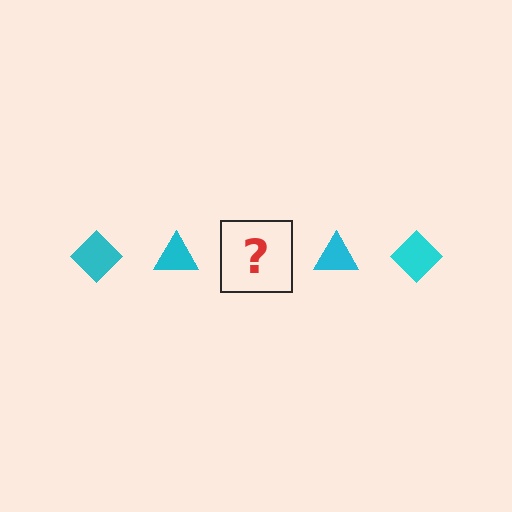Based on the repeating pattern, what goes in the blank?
The blank should be a cyan diamond.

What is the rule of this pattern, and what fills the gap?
The rule is that the pattern cycles through diamond, triangle shapes in cyan. The gap should be filled with a cyan diamond.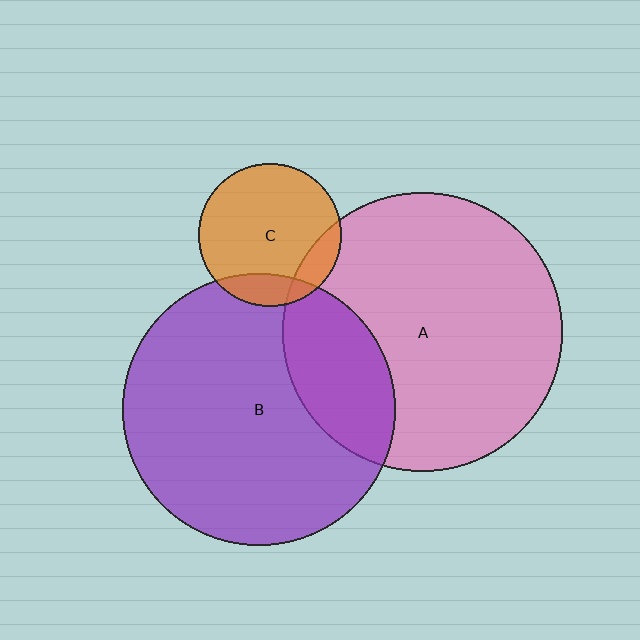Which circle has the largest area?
Circle A (pink).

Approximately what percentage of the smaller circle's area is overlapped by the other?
Approximately 15%.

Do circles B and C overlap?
Yes.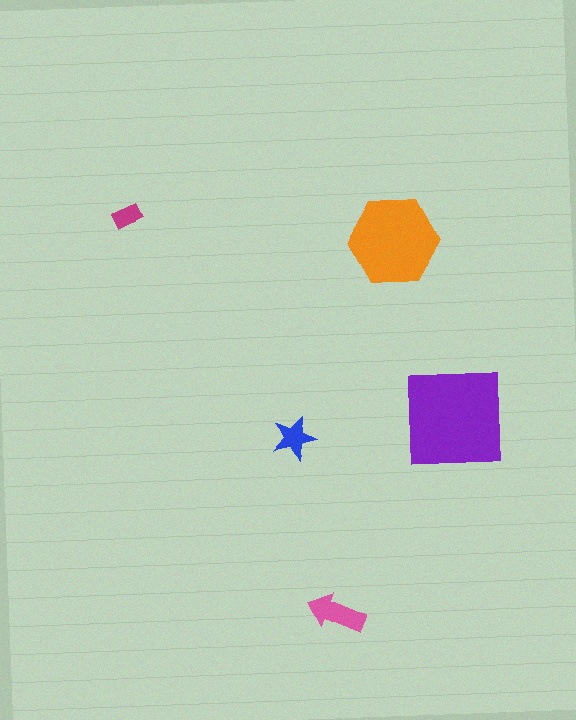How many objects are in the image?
There are 5 objects in the image.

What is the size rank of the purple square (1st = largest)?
1st.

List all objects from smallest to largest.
The magenta rectangle, the blue star, the pink arrow, the orange hexagon, the purple square.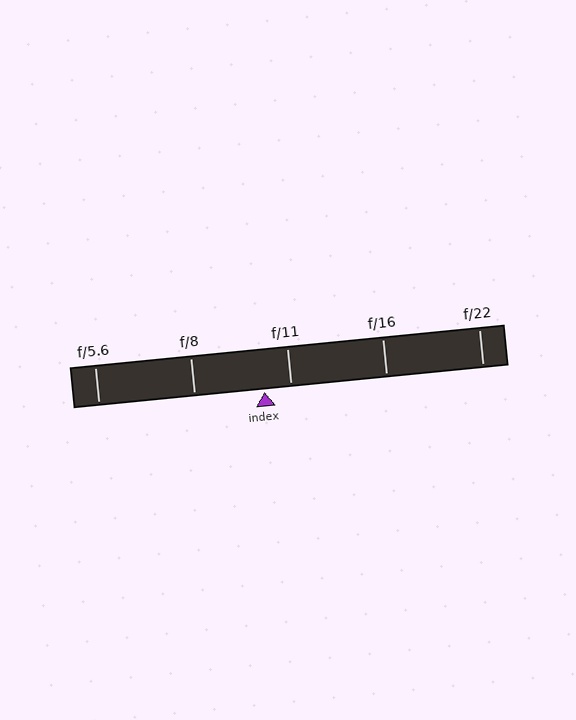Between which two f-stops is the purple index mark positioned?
The index mark is between f/8 and f/11.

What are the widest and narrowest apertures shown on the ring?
The widest aperture shown is f/5.6 and the narrowest is f/22.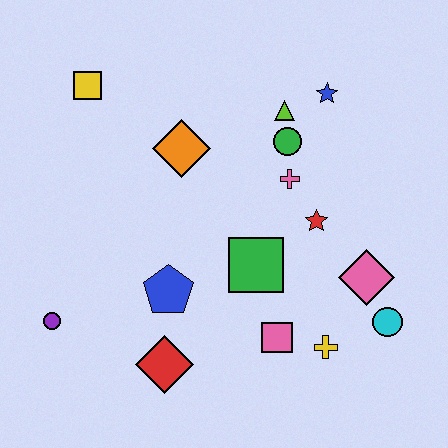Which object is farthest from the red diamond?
The blue star is farthest from the red diamond.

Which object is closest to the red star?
The pink cross is closest to the red star.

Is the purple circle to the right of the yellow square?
No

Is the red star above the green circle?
No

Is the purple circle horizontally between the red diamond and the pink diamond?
No